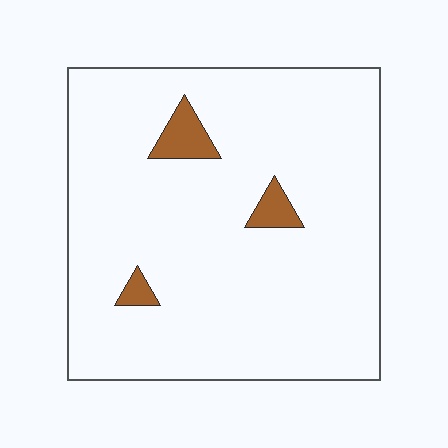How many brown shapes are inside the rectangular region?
3.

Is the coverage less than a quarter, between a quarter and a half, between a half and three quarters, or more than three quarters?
Less than a quarter.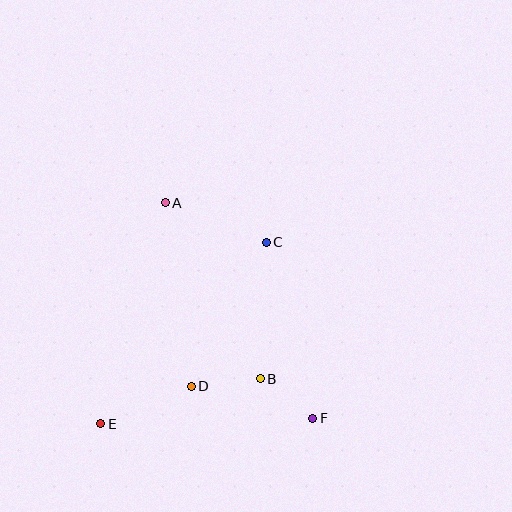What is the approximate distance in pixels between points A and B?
The distance between A and B is approximately 200 pixels.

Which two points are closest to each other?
Points B and F are closest to each other.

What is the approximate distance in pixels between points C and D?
The distance between C and D is approximately 162 pixels.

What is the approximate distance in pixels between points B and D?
The distance between B and D is approximately 69 pixels.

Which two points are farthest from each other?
Points A and F are farthest from each other.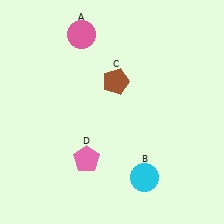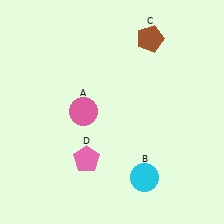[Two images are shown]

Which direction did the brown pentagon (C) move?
The brown pentagon (C) moved up.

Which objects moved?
The objects that moved are: the pink circle (A), the brown pentagon (C).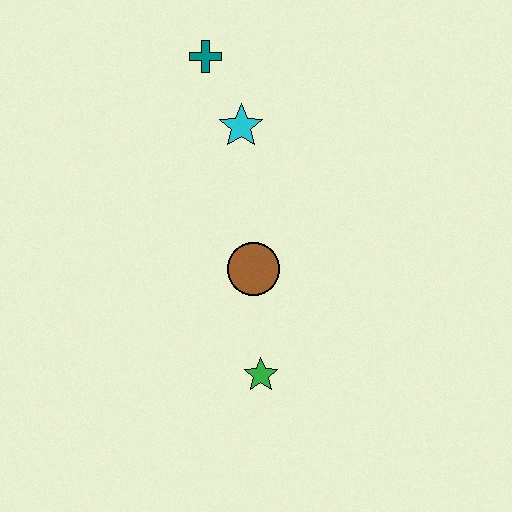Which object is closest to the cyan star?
The teal cross is closest to the cyan star.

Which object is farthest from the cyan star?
The green star is farthest from the cyan star.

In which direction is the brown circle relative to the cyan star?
The brown circle is below the cyan star.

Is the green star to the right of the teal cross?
Yes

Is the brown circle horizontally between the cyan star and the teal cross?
No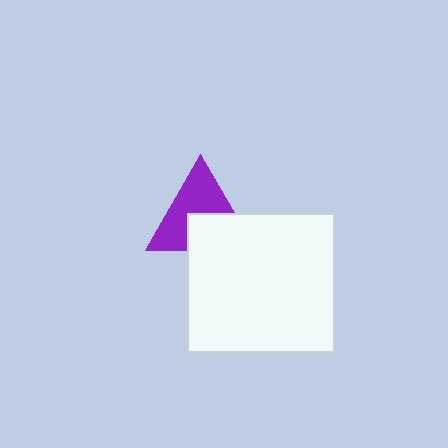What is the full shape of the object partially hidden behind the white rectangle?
The partially hidden object is a purple triangle.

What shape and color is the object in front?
The object in front is a white rectangle.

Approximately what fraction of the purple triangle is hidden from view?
Roughly 41% of the purple triangle is hidden behind the white rectangle.